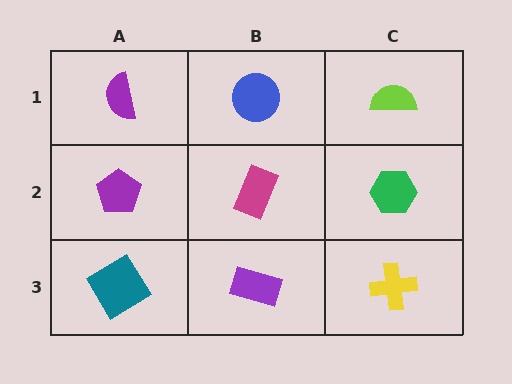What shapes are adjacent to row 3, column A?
A purple pentagon (row 2, column A), a purple rectangle (row 3, column B).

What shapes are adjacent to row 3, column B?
A magenta rectangle (row 2, column B), a teal diamond (row 3, column A), a yellow cross (row 3, column C).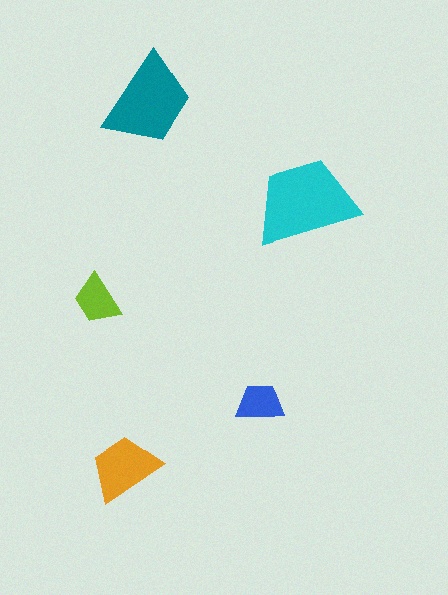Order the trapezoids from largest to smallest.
the cyan one, the teal one, the orange one, the lime one, the blue one.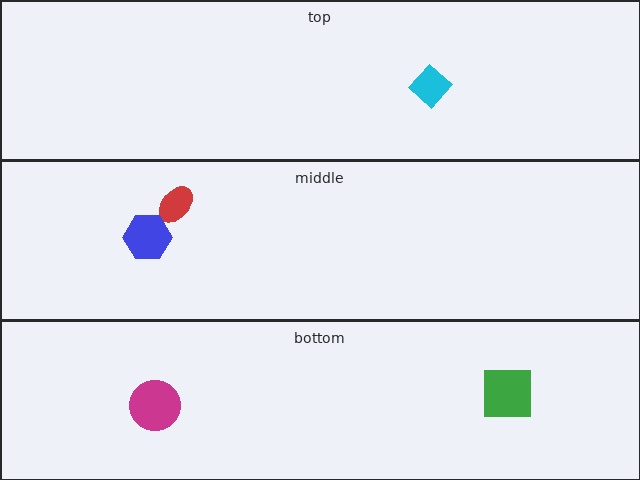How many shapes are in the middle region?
2.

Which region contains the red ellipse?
The middle region.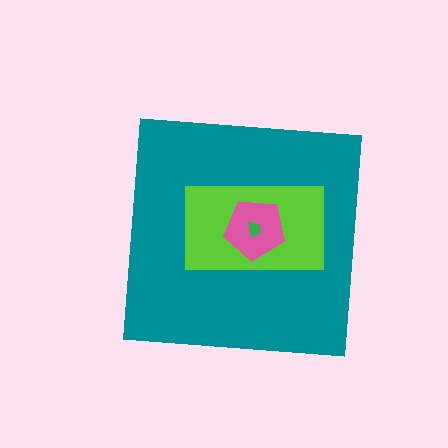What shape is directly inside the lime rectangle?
The pink pentagon.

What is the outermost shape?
The teal square.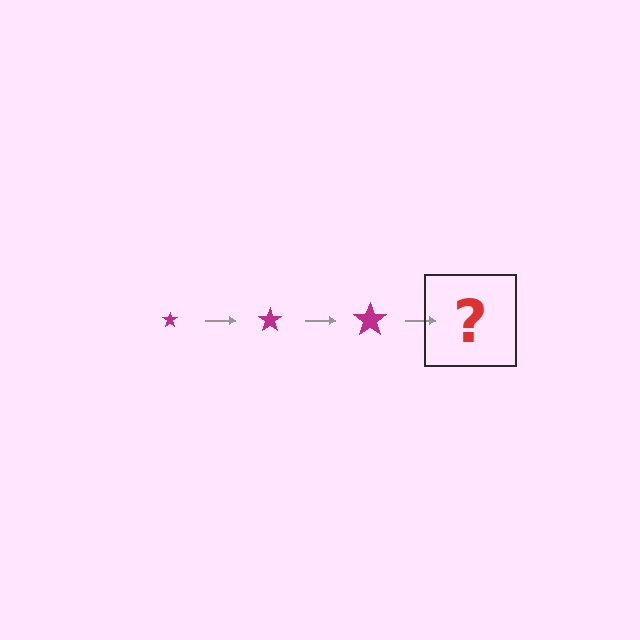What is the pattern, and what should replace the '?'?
The pattern is that the star gets progressively larger each step. The '?' should be a magenta star, larger than the previous one.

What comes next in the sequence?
The next element should be a magenta star, larger than the previous one.